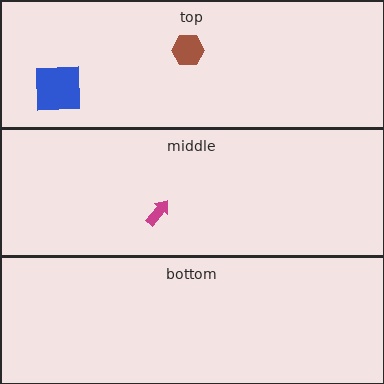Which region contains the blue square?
The top region.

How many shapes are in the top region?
2.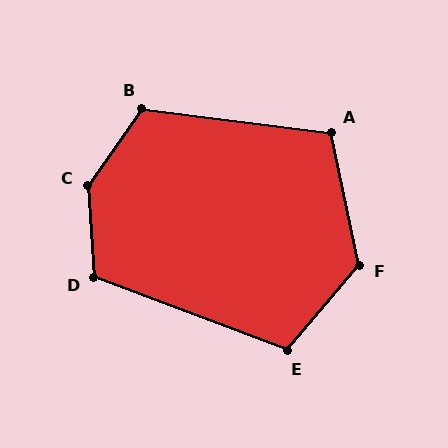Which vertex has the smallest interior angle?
A, at approximately 109 degrees.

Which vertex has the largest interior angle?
C, at approximately 142 degrees.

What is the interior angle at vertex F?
Approximately 128 degrees (obtuse).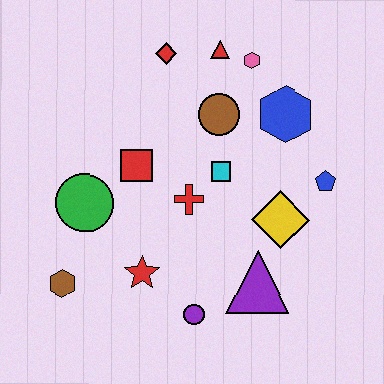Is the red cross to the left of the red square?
No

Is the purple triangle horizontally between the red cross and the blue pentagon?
Yes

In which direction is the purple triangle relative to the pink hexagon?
The purple triangle is below the pink hexagon.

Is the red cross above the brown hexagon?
Yes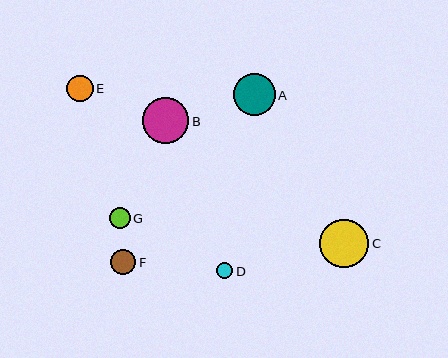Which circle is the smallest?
Circle D is the smallest with a size of approximately 16 pixels.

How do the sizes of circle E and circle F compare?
Circle E and circle F are approximately the same size.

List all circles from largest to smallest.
From largest to smallest: C, B, A, E, F, G, D.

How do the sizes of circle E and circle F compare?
Circle E and circle F are approximately the same size.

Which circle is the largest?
Circle C is the largest with a size of approximately 49 pixels.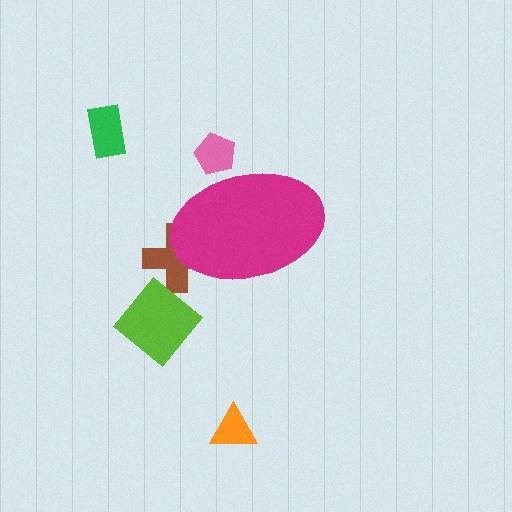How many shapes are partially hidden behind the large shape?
2 shapes are partially hidden.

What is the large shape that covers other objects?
A magenta ellipse.